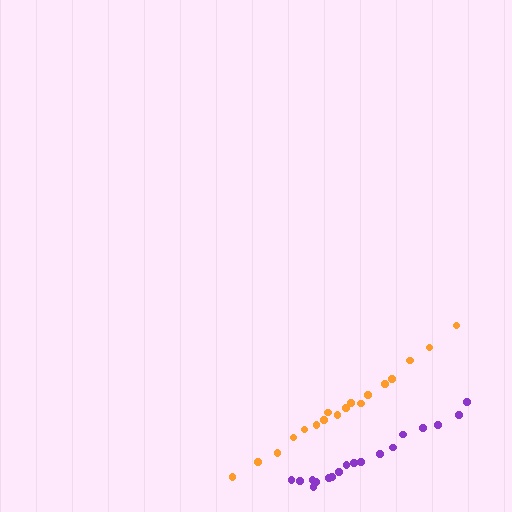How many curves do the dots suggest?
There are 2 distinct paths.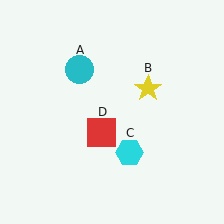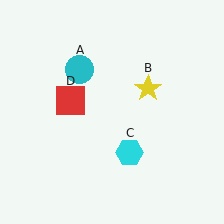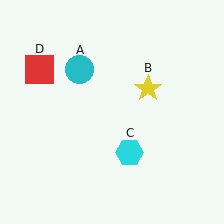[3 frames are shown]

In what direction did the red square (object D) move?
The red square (object D) moved up and to the left.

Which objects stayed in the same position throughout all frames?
Cyan circle (object A) and yellow star (object B) and cyan hexagon (object C) remained stationary.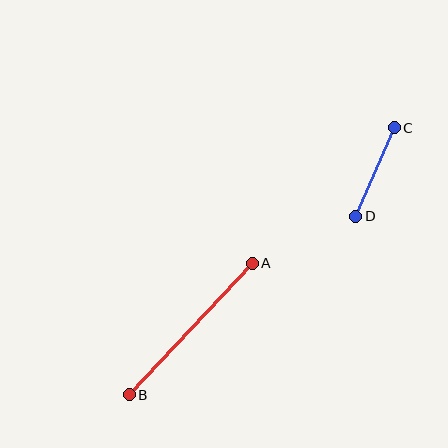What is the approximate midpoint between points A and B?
The midpoint is at approximately (191, 329) pixels.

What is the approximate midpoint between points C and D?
The midpoint is at approximately (375, 172) pixels.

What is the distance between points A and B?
The distance is approximately 180 pixels.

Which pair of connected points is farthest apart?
Points A and B are farthest apart.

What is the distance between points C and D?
The distance is approximately 96 pixels.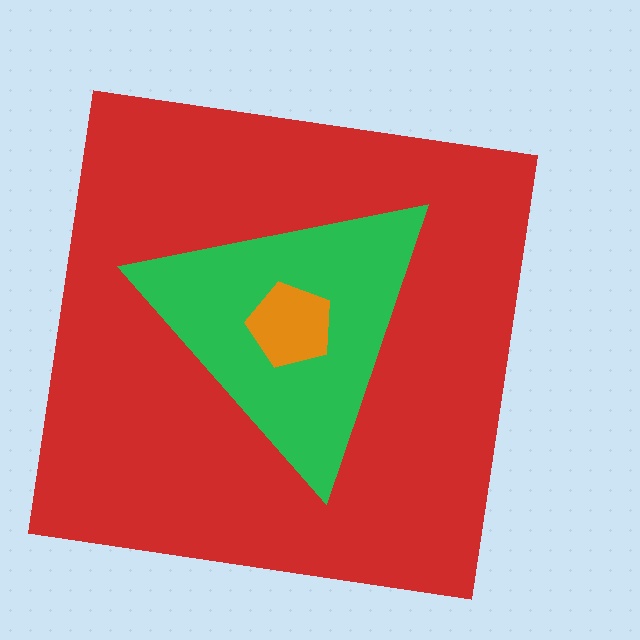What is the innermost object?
The orange pentagon.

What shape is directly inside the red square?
The green triangle.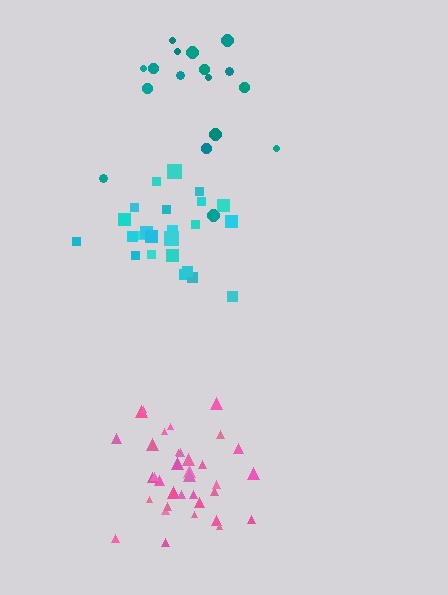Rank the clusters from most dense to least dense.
pink, cyan, teal.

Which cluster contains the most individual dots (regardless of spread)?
Pink (35).